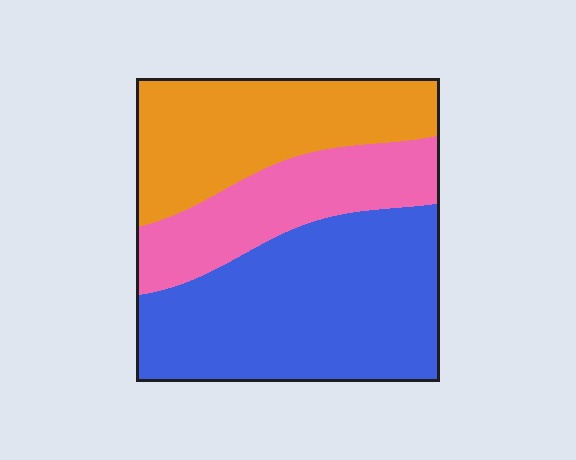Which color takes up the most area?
Blue, at roughly 45%.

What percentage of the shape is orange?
Orange covers roughly 30% of the shape.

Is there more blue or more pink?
Blue.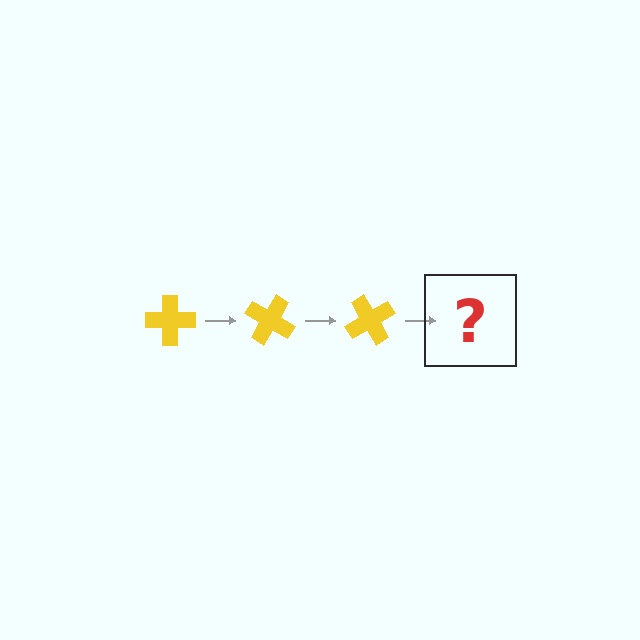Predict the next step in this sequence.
The next step is a yellow cross rotated 90 degrees.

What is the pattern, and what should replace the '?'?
The pattern is that the cross rotates 30 degrees each step. The '?' should be a yellow cross rotated 90 degrees.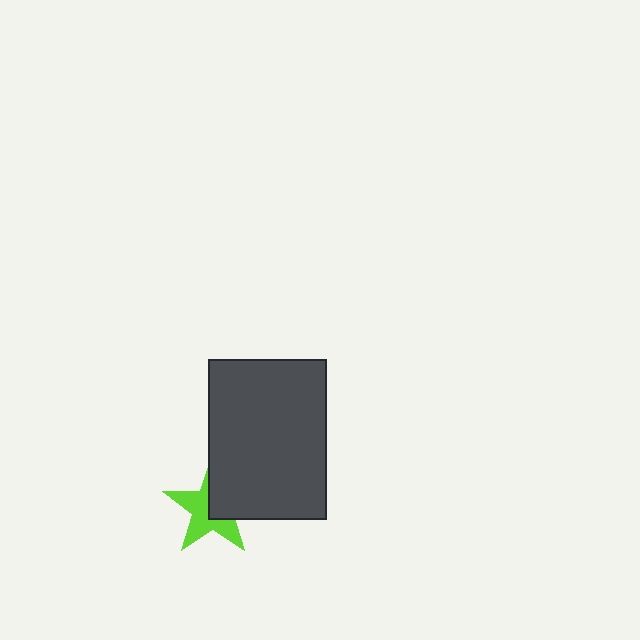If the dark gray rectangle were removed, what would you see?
You would see the complete lime star.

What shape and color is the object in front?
The object in front is a dark gray rectangle.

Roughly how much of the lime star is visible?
About half of it is visible (roughly 56%).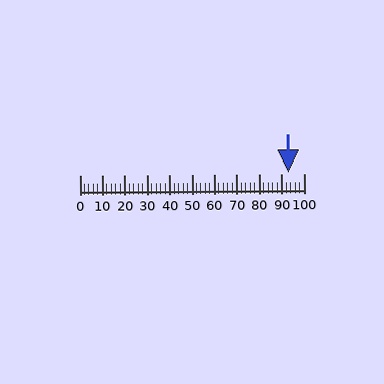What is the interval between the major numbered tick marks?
The major tick marks are spaced 10 units apart.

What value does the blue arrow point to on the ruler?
The blue arrow points to approximately 93.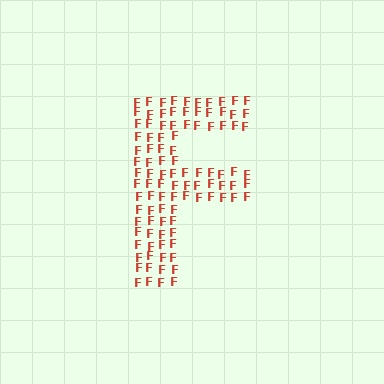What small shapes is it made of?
It is made of small letter F's.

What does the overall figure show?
The overall figure shows the letter F.